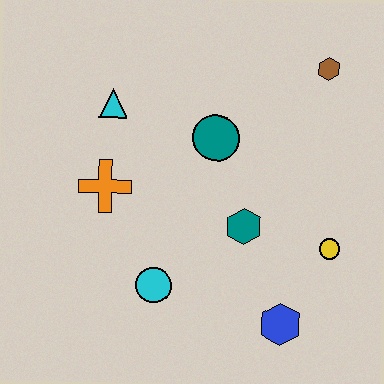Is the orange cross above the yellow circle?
Yes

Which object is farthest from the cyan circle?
The brown hexagon is farthest from the cyan circle.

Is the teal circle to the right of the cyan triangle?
Yes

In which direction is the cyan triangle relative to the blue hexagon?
The cyan triangle is above the blue hexagon.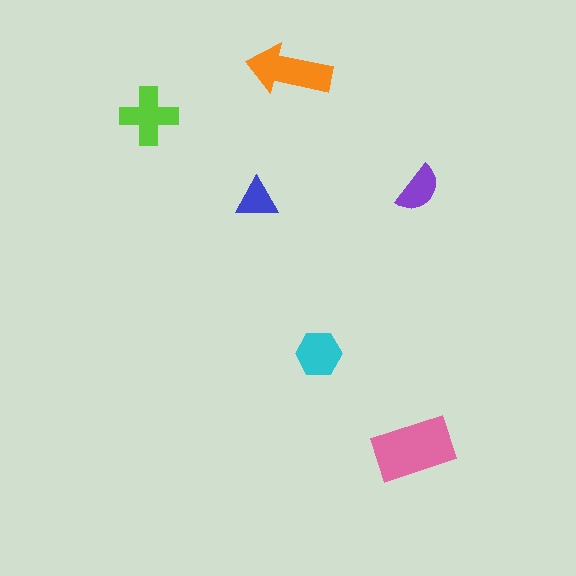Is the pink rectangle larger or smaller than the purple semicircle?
Larger.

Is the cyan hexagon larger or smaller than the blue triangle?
Larger.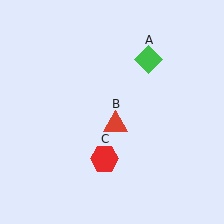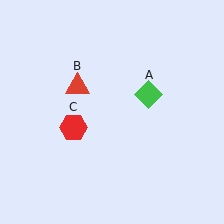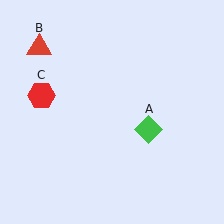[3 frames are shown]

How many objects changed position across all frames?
3 objects changed position: green diamond (object A), red triangle (object B), red hexagon (object C).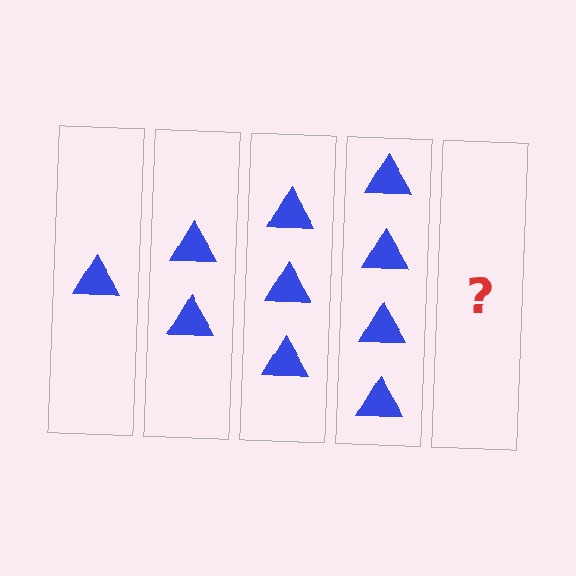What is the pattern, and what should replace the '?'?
The pattern is that each step adds one more triangle. The '?' should be 5 triangles.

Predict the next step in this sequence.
The next step is 5 triangles.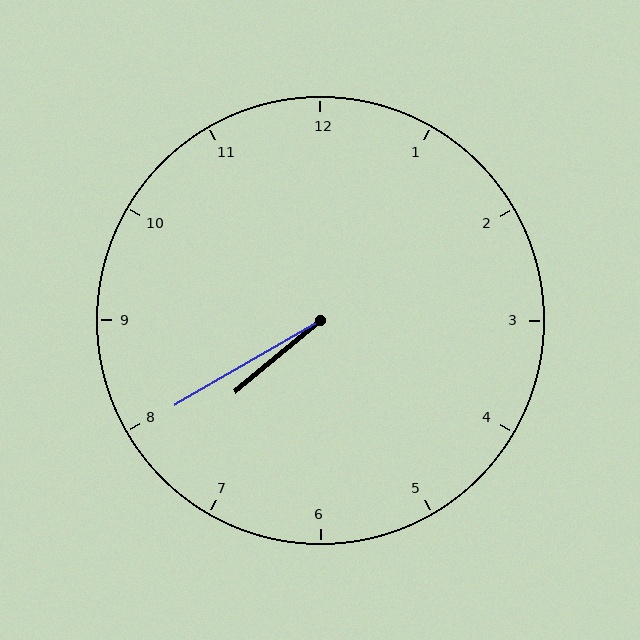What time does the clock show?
7:40.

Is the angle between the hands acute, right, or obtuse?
It is acute.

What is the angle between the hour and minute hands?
Approximately 10 degrees.